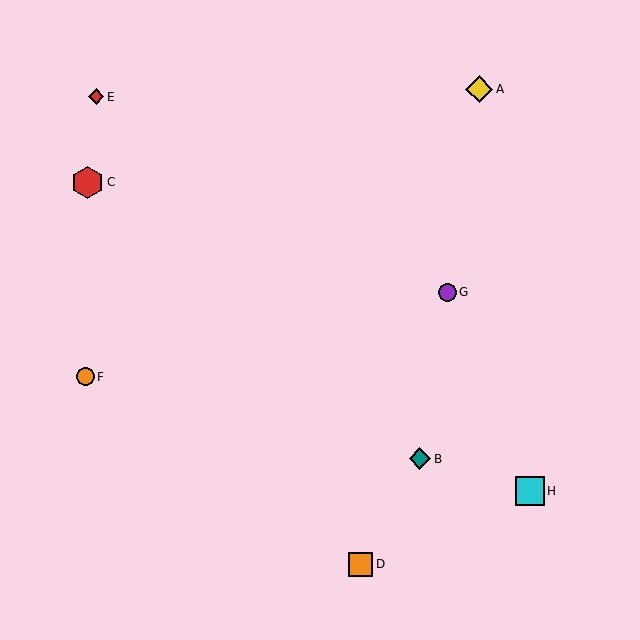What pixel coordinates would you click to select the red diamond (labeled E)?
Click at (96, 97) to select the red diamond E.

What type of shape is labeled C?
Shape C is a red hexagon.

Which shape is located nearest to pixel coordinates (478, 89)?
The yellow diamond (labeled A) at (479, 89) is nearest to that location.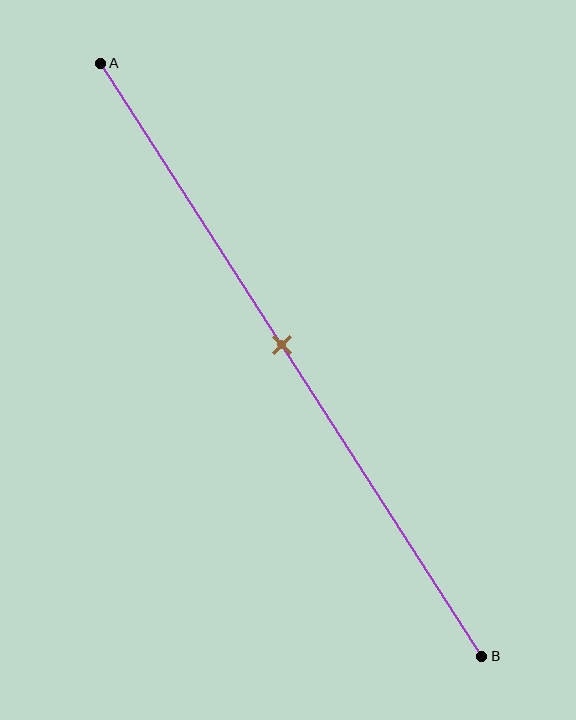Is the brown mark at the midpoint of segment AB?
Yes, the mark is approximately at the midpoint.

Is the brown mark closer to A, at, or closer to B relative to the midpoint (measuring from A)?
The brown mark is approximately at the midpoint of segment AB.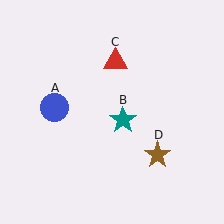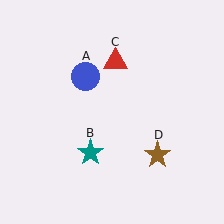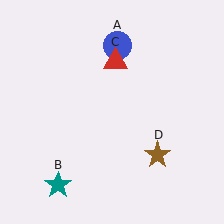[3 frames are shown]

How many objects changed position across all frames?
2 objects changed position: blue circle (object A), teal star (object B).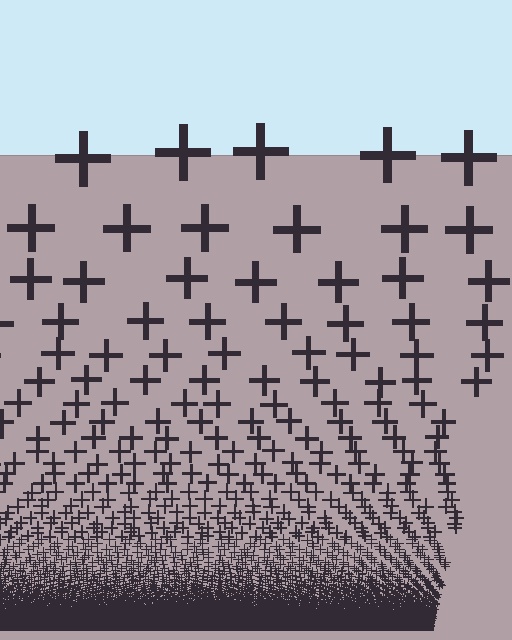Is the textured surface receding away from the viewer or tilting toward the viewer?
The surface appears to tilt toward the viewer. Texture elements get larger and sparser toward the top.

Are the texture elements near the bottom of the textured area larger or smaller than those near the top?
Smaller. The gradient is inverted — elements near the bottom are smaller and denser.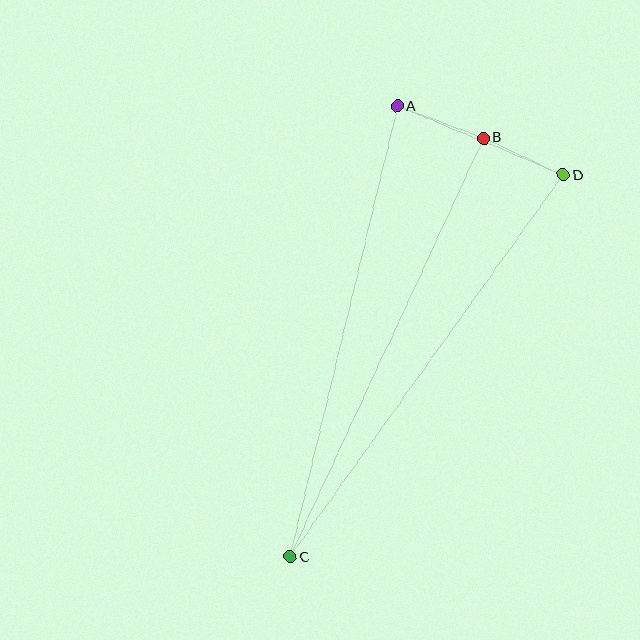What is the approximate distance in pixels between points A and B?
The distance between A and B is approximately 91 pixels.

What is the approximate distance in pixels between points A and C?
The distance between A and C is approximately 463 pixels.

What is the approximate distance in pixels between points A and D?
The distance between A and D is approximately 179 pixels.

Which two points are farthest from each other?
Points C and D are farthest from each other.